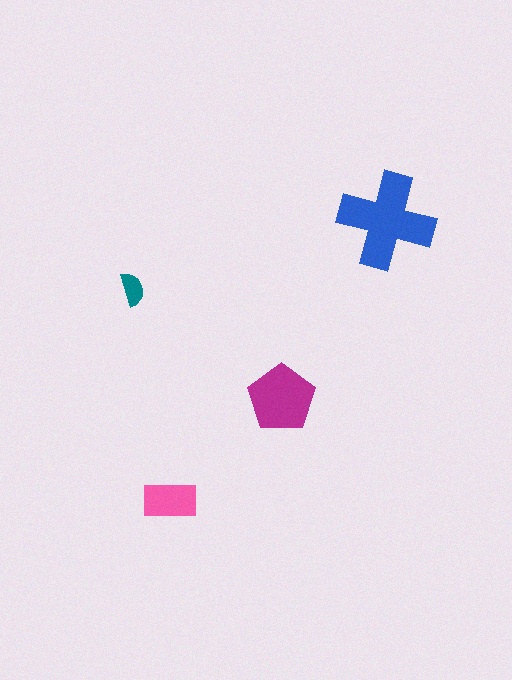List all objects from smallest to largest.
The teal semicircle, the pink rectangle, the magenta pentagon, the blue cross.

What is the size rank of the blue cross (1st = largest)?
1st.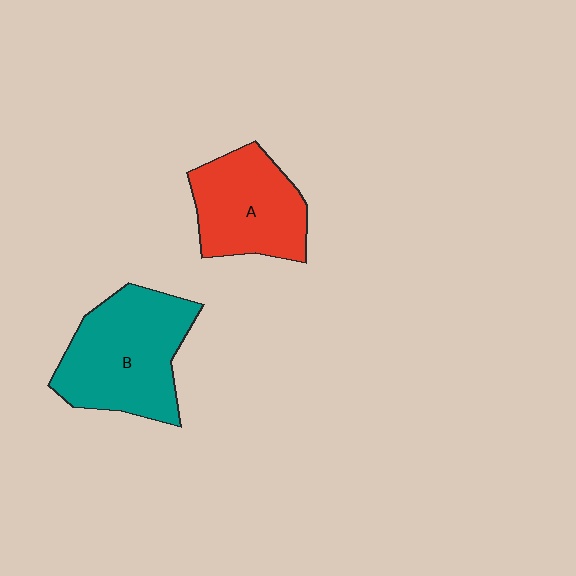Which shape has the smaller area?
Shape A (red).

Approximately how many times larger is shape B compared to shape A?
Approximately 1.3 times.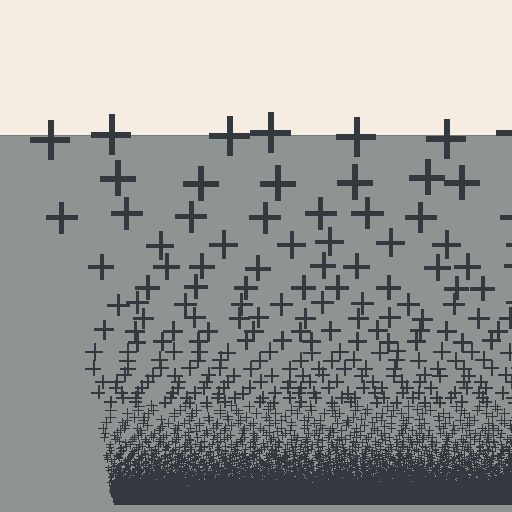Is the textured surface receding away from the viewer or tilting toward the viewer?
The surface appears to tilt toward the viewer. Texture elements get larger and sparser toward the top.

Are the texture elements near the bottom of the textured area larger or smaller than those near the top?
Smaller. The gradient is inverted — elements near the bottom are smaller and denser.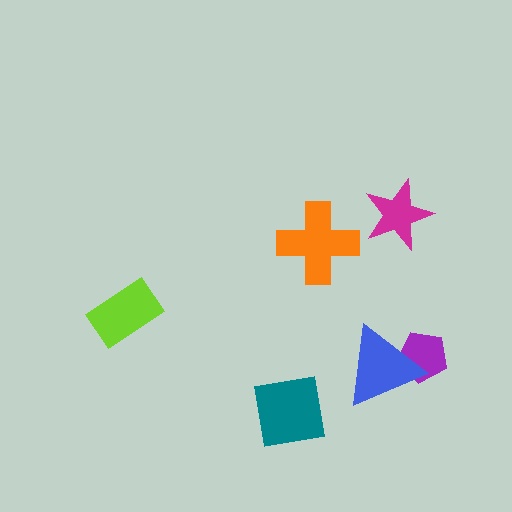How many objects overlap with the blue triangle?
1 object overlaps with the blue triangle.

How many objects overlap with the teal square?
0 objects overlap with the teal square.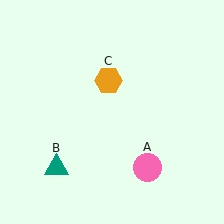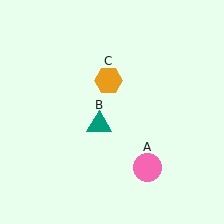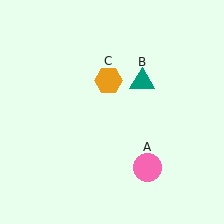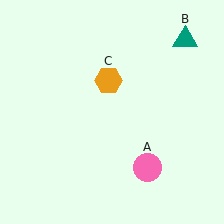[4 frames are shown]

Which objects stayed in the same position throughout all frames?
Pink circle (object A) and orange hexagon (object C) remained stationary.